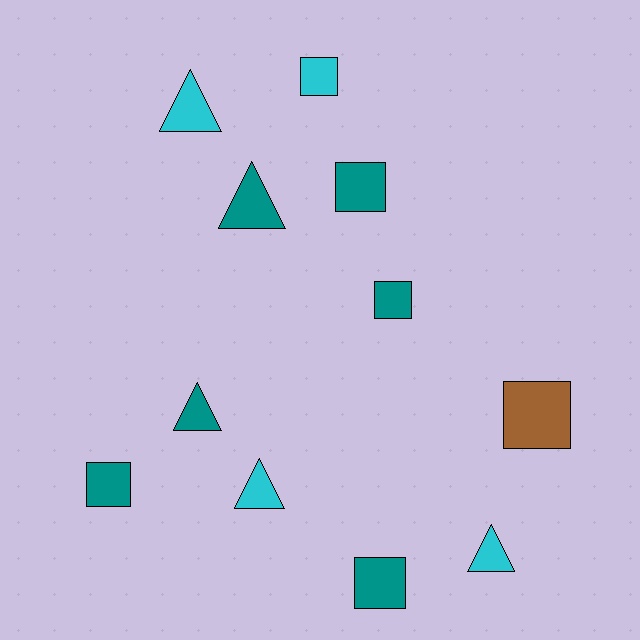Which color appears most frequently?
Teal, with 6 objects.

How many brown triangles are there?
There are no brown triangles.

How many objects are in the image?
There are 11 objects.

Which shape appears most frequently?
Square, with 6 objects.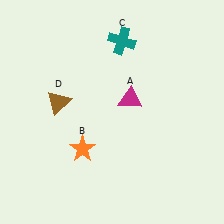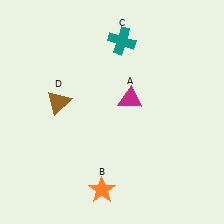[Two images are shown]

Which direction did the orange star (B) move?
The orange star (B) moved down.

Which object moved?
The orange star (B) moved down.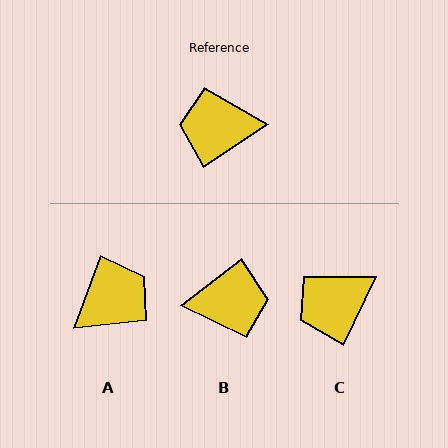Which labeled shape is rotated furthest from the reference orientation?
B, about 176 degrees away.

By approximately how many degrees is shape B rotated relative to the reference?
Approximately 176 degrees clockwise.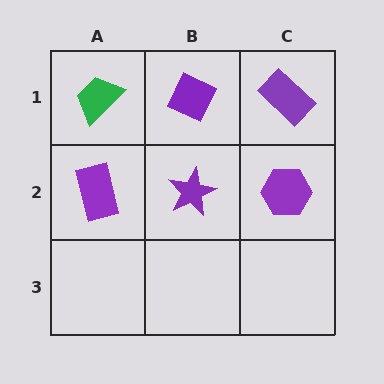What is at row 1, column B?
A purple diamond.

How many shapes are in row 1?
3 shapes.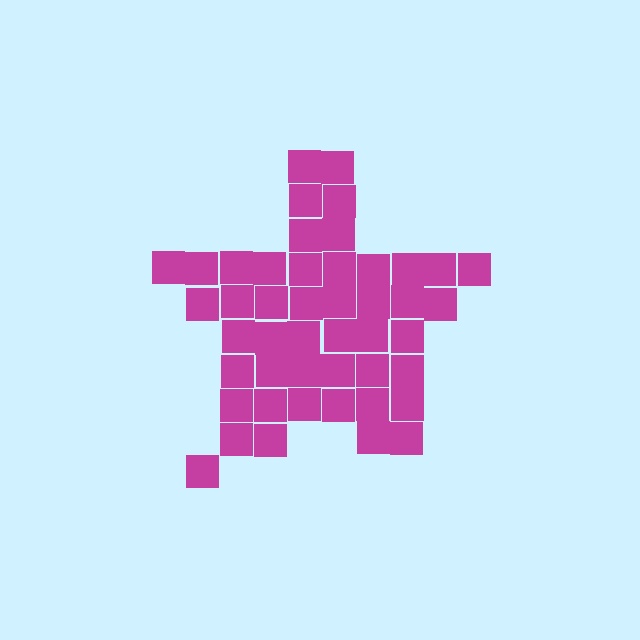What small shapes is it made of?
It is made of small squares.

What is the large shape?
The large shape is a star.